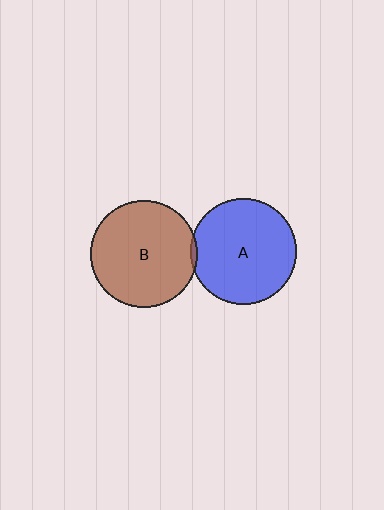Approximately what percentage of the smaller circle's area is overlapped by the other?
Approximately 5%.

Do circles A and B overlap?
Yes.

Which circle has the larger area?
Circle B (brown).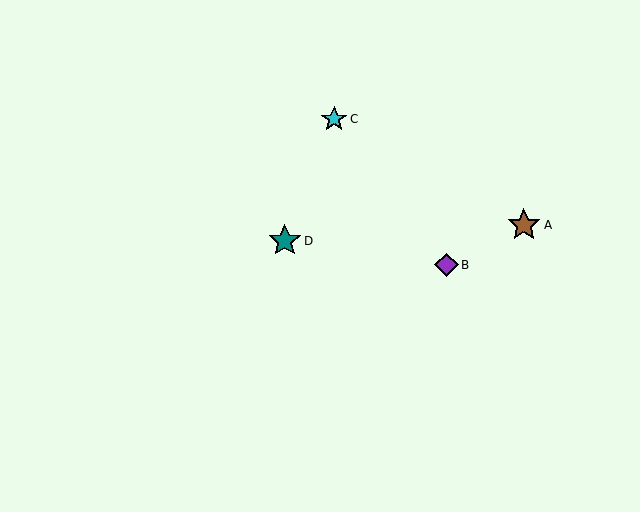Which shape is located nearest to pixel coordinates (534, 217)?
The brown star (labeled A) at (524, 225) is nearest to that location.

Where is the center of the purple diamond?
The center of the purple diamond is at (447, 265).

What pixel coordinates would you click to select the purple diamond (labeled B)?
Click at (447, 265) to select the purple diamond B.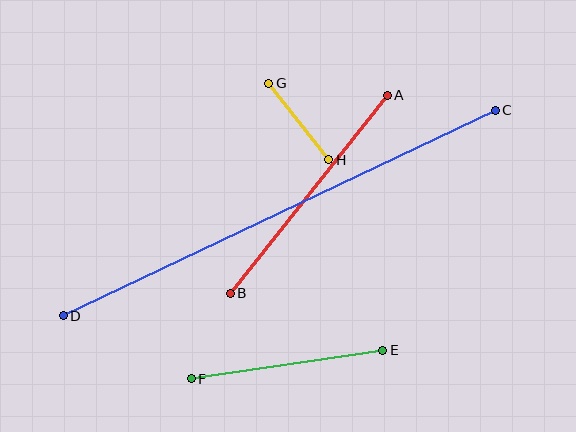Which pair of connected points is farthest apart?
Points C and D are farthest apart.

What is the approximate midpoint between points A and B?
The midpoint is at approximately (309, 194) pixels.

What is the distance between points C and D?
The distance is approximately 478 pixels.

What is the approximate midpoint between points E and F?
The midpoint is at approximately (287, 365) pixels.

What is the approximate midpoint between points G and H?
The midpoint is at approximately (299, 121) pixels.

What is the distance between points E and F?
The distance is approximately 194 pixels.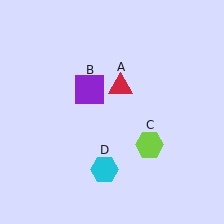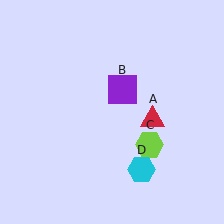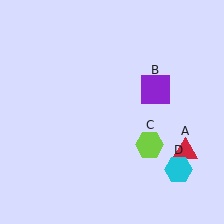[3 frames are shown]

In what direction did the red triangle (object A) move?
The red triangle (object A) moved down and to the right.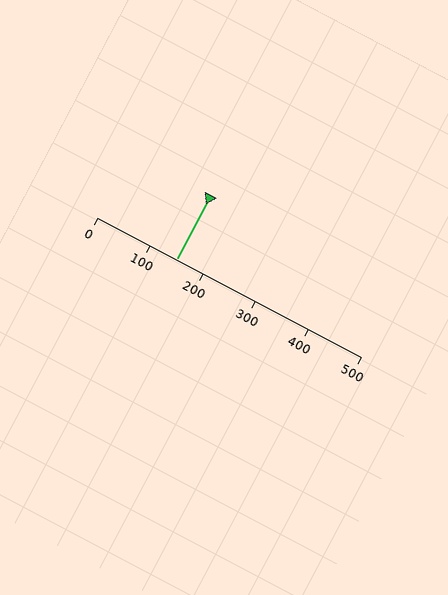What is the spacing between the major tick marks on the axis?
The major ticks are spaced 100 apart.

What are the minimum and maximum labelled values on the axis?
The axis runs from 0 to 500.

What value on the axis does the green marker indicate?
The marker indicates approximately 150.